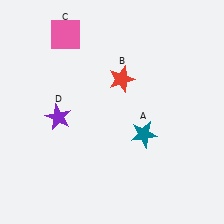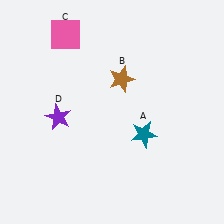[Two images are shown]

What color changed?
The star (B) changed from red in Image 1 to brown in Image 2.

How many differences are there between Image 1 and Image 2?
There is 1 difference between the two images.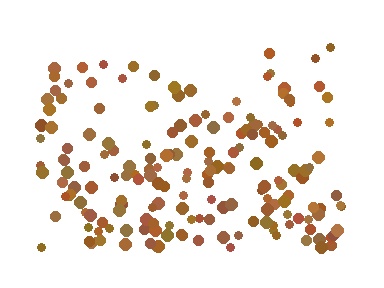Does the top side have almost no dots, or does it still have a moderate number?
Still a moderate number, just noticeably fewer than the bottom.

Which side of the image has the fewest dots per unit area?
The top.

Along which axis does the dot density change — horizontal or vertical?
Vertical.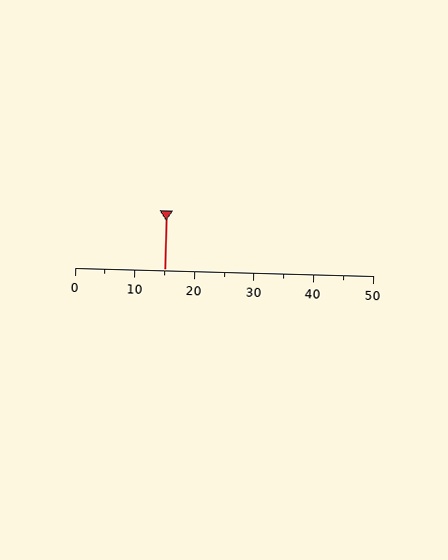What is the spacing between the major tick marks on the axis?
The major ticks are spaced 10 apart.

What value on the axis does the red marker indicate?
The marker indicates approximately 15.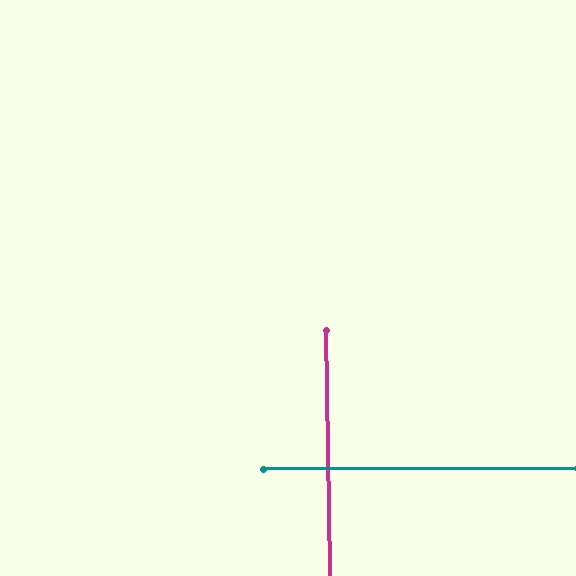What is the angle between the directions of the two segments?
Approximately 89 degrees.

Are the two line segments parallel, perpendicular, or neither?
Perpendicular — they meet at approximately 89°.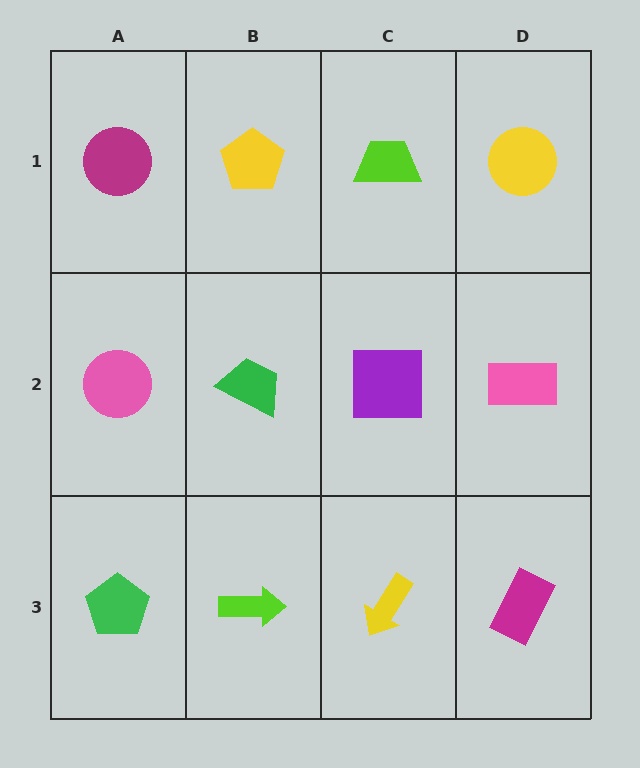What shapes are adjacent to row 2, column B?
A yellow pentagon (row 1, column B), a lime arrow (row 3, column B), a pink circle (row 2, column A), a purple square (row 2, column C).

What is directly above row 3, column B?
A green trapezoid.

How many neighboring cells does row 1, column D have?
2.